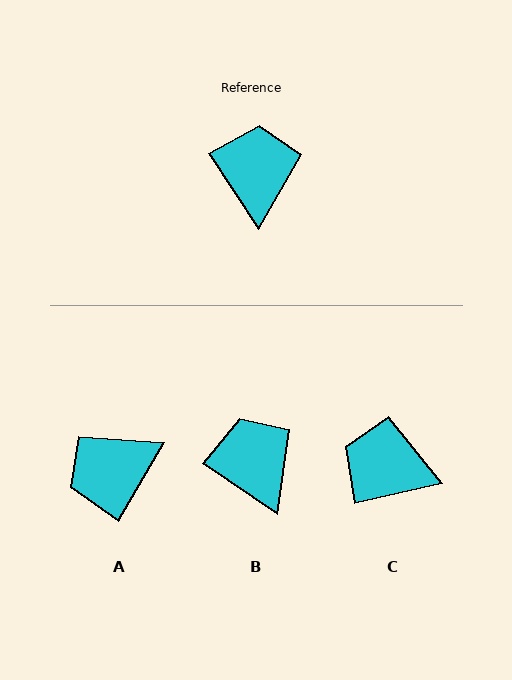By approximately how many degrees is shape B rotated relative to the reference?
Approximately 22 degrees counter-clockwise.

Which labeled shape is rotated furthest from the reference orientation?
A, about 116 degrees away.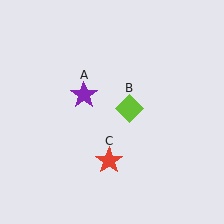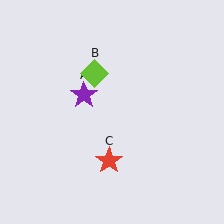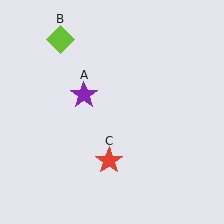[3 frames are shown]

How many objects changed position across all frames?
1 object changed position: lime diamond (object B).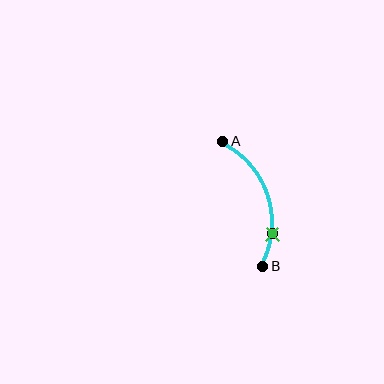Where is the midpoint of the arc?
The arc midpoint is the point on the curve farthest from the straight line joining A and B. It sits to the right of that line.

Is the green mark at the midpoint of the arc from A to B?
No. The green mark lies on the arc but is closer to endpoint B. The arc midpoint would be at the point on the curve equidistant along the arc from both A and B.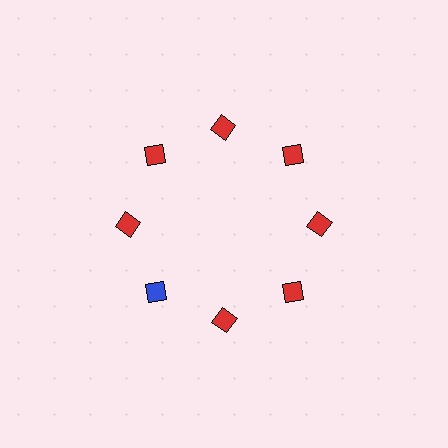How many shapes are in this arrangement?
There are 8 shapes arranged in a ring pattern.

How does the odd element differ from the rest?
It has a different color: blue instead of red.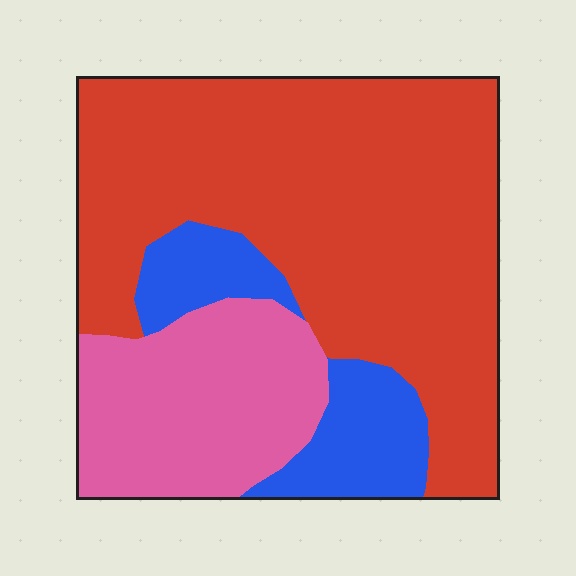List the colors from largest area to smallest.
From largest to smallest: red, pink, blue.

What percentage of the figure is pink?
Pink covers 23% of the figure.